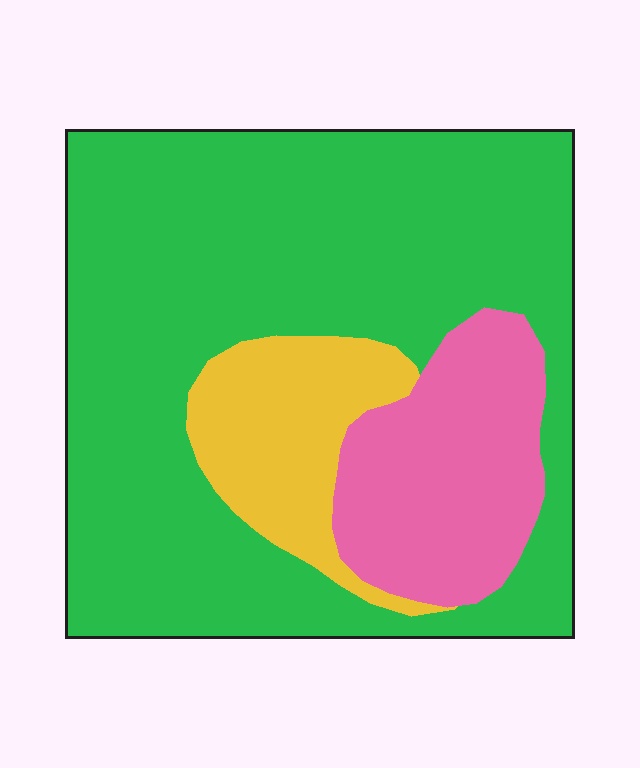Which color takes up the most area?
Green, at roughly 70%.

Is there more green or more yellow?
Green.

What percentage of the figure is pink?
Pink covers around 20% of the figure.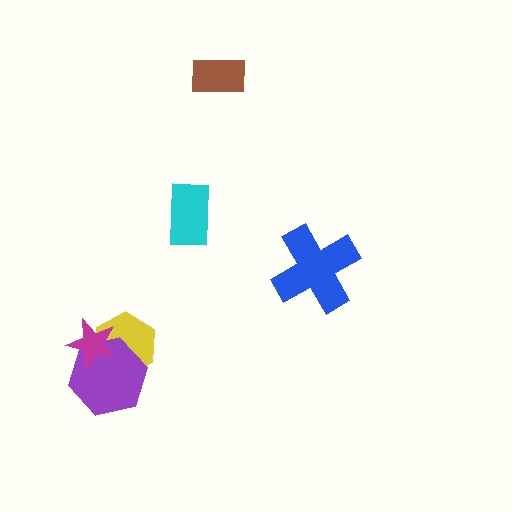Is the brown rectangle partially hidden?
No, no other shape covers it.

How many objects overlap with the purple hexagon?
2 objects overlap with the purple hexagon.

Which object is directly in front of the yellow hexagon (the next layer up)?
The purple hexagon is directly in front of the yellow hexagon.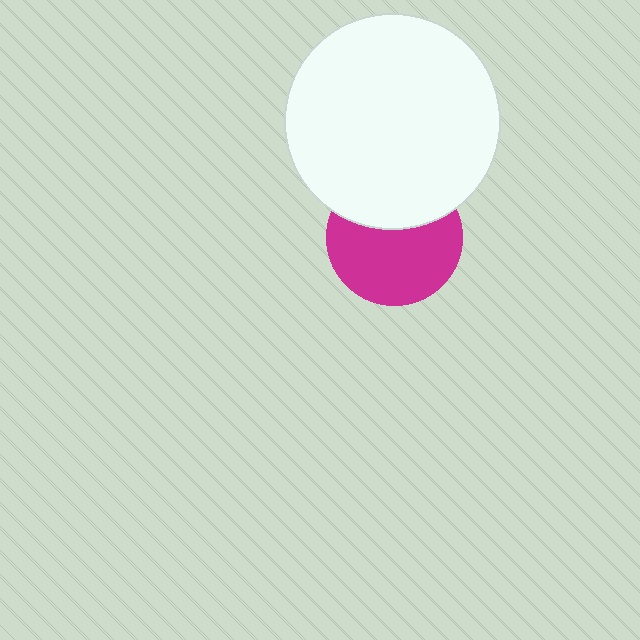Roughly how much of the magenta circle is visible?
About half of it is visible (roughly 63%).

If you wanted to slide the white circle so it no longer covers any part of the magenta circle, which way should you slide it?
Slide it up — that is the most direct way to separate the two shapes.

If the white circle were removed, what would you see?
You would see the complete magenta circle.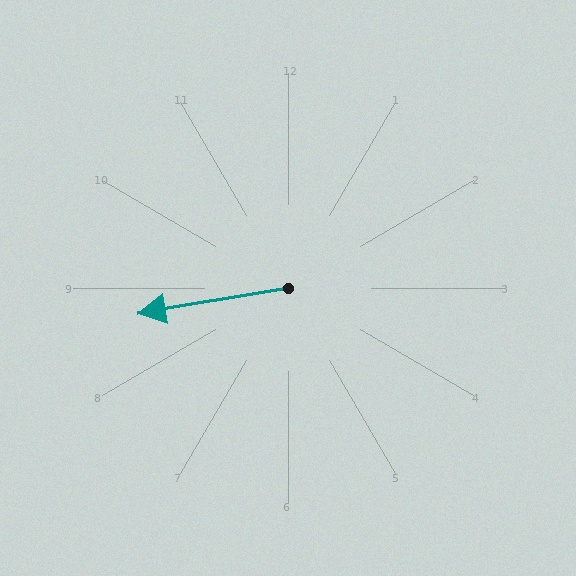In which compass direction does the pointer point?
West.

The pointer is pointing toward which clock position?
Roughly 9 o'clock.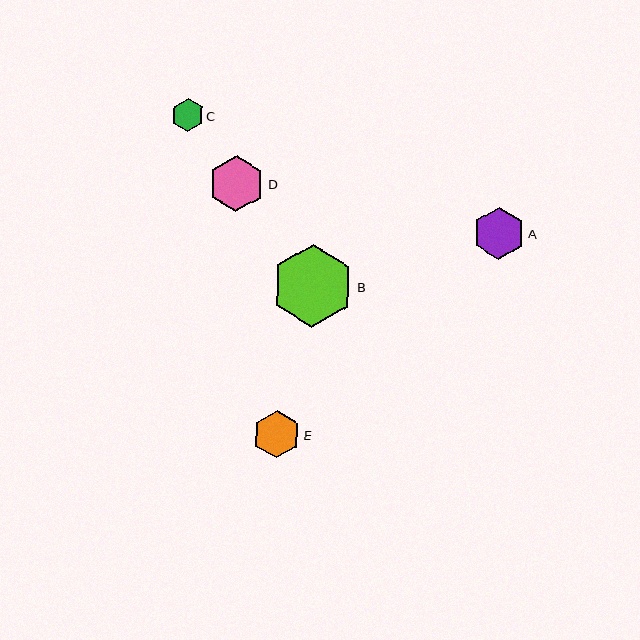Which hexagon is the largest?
Hexagon B is the largest with a size of approximately 83 pixels.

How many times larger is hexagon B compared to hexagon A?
Hexagon B is approximately 1.6 times the size of hexagon A.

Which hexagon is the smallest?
Hexagon C is the smallest with a size of approximately 32 pixels.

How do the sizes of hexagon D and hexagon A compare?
Hexagon D and hexagon A are approximately the same size.